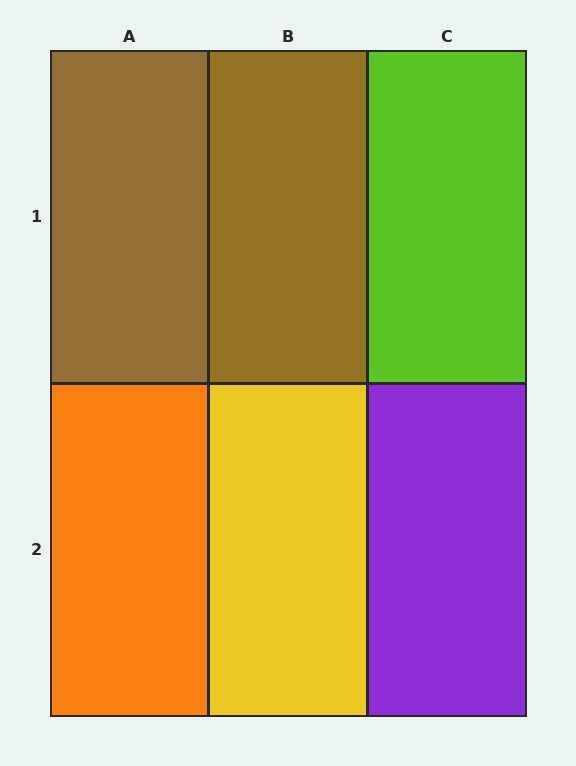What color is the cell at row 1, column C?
Lime.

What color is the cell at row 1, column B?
Brown.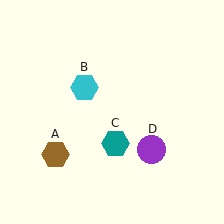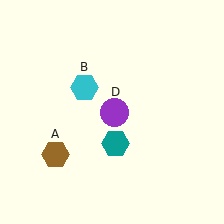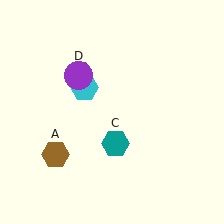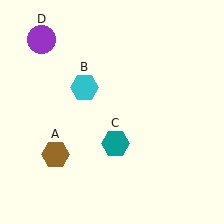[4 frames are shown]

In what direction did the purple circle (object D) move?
The purple circle (object D) moved up and to the left.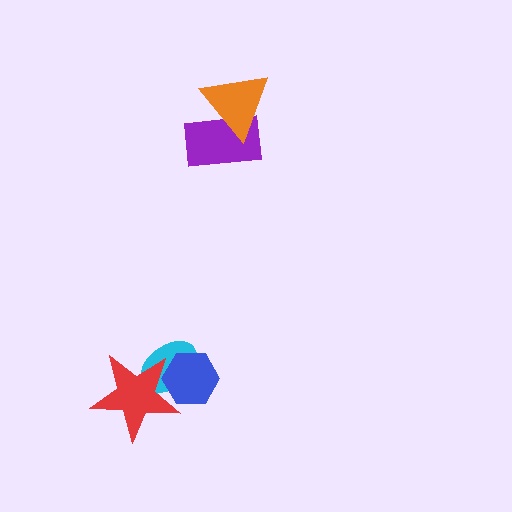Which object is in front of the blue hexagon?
The red star is in front of the blue hexagon.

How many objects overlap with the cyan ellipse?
2 objects overlap with the cyan ellipse.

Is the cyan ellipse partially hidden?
Yes, it is partially covered by another shape.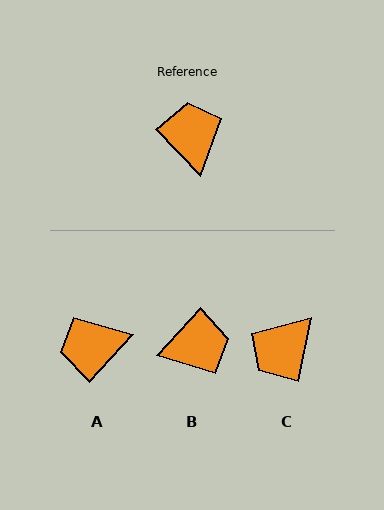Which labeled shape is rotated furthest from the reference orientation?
C, about 124 degrees away.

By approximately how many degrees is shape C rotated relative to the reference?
Approximately 124 degrees counter-clockwise.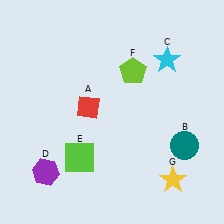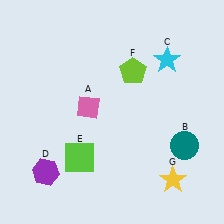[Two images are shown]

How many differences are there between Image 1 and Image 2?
There is 1 difference between the two images.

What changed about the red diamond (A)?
In Image 1, A is red. In Image 2, it changed to pink.